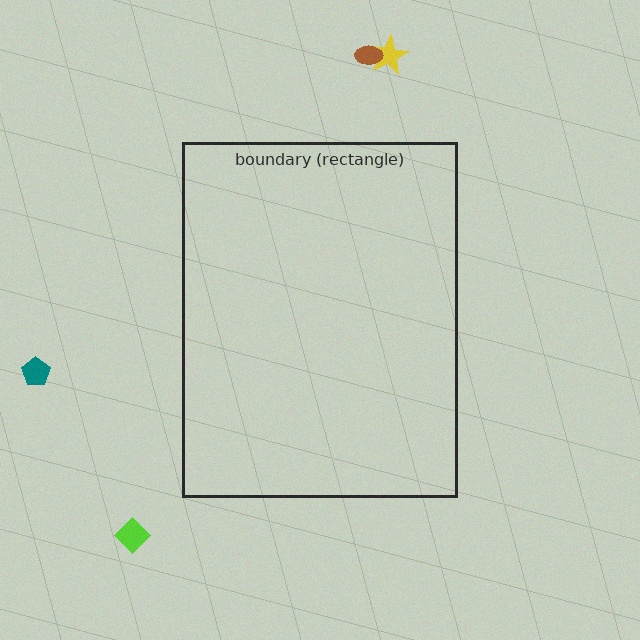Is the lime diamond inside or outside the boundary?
Outside.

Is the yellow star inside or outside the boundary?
Outside.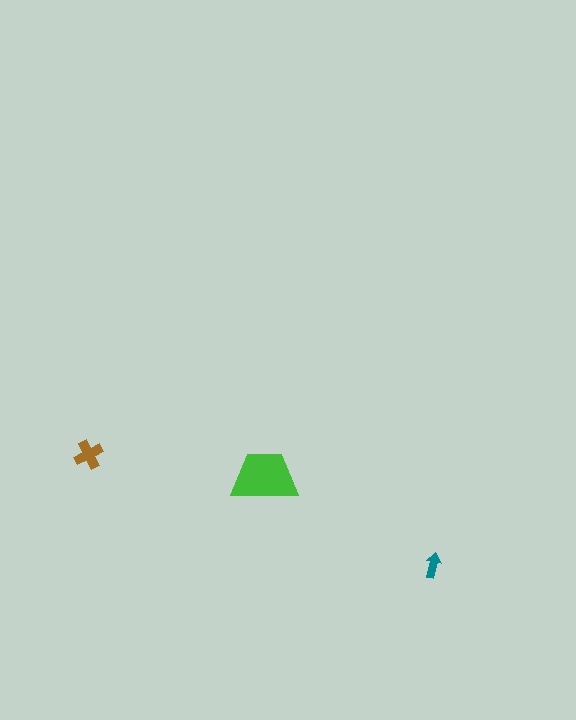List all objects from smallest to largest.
The teal arrow, the brown cross, the green trapezoid.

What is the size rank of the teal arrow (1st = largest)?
3rd.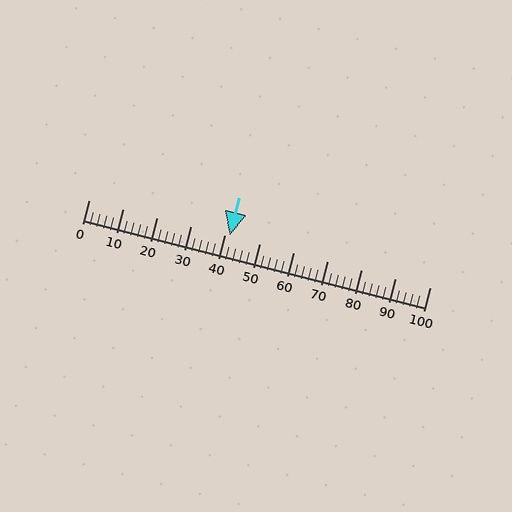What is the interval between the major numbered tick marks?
The major tick marks are spaced 10 units apart.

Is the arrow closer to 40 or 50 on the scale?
The arrow is closer to 40.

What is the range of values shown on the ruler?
The ruler shows values from 0 to 100.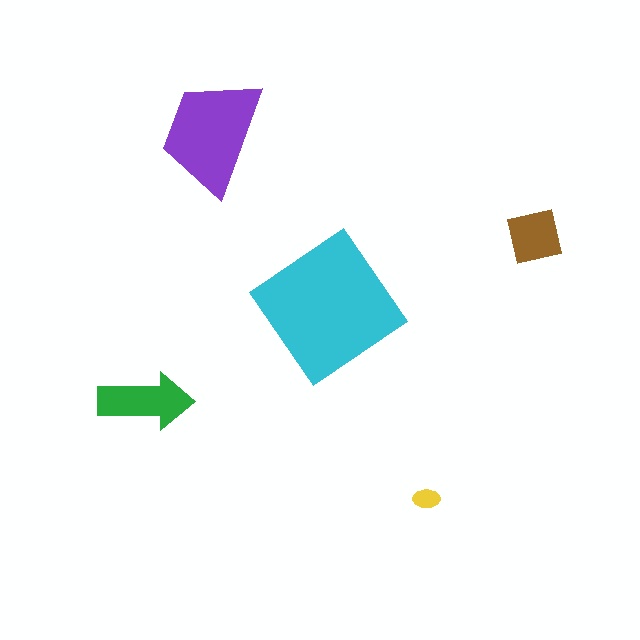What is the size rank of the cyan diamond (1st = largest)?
1st.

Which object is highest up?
The purple trapezoid is topmost.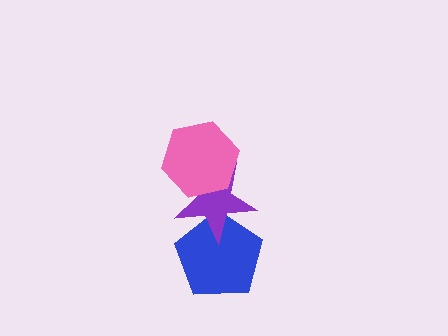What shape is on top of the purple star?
The pink hexagon is on top of the purple star.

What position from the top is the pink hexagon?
The pink hexagon is 1st from the top.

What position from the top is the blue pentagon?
The blue pentagon is 3rd from the top.